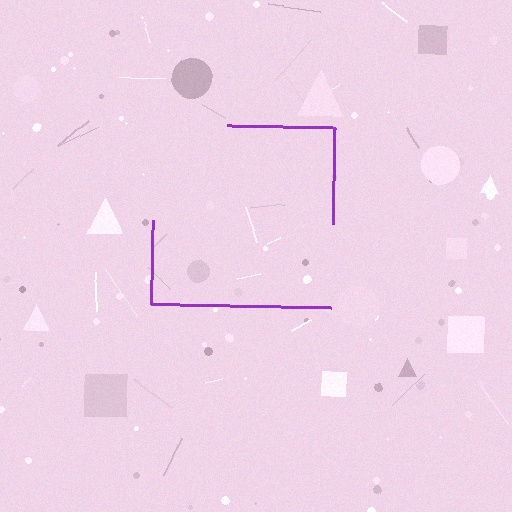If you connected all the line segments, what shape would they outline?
They would outline a square.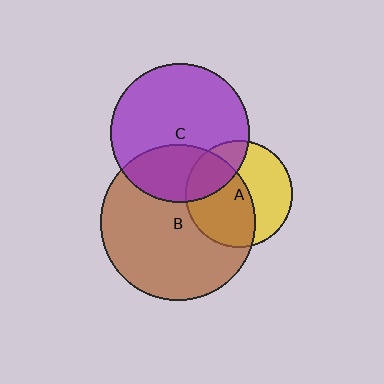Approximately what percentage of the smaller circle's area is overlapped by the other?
Approximately 25%.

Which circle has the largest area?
Circle B (brown).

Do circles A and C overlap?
Yes.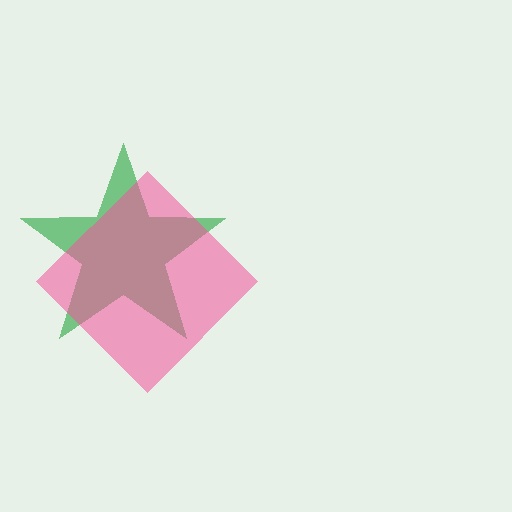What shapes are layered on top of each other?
The layered shapes are: a green star, a pink diamond.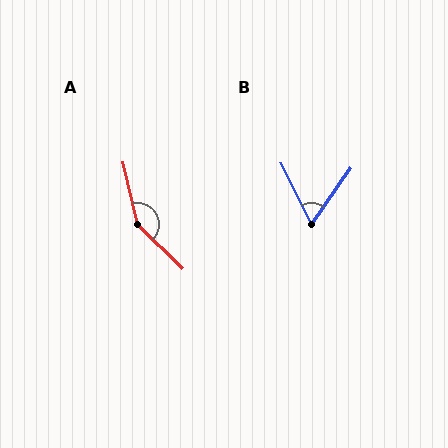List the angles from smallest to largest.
B (62°), A (148°).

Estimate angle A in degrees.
Approximately 148 degrees.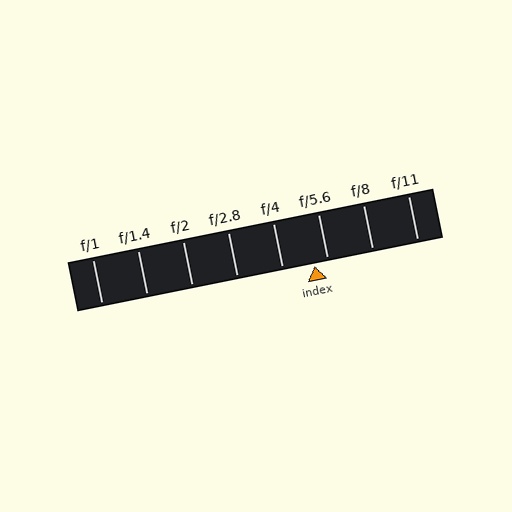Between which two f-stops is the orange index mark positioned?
The index mark is between f/4 and f/5.6.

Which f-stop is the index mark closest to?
The index mark is closest to f/5.6.